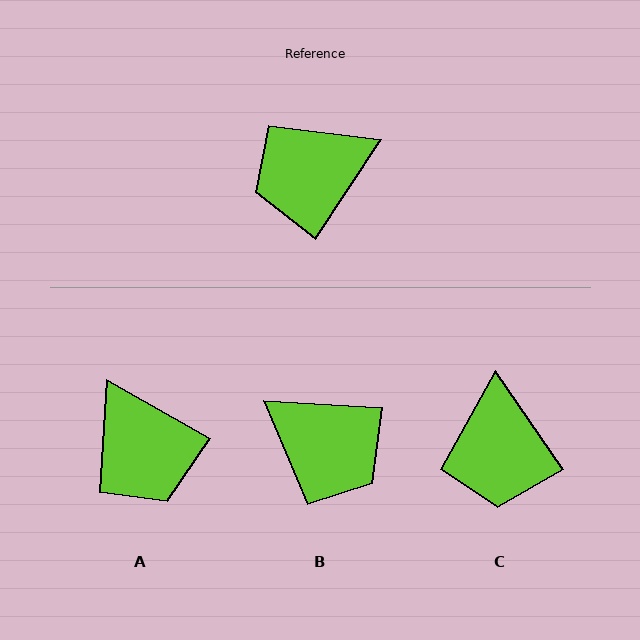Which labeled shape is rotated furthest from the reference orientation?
B, about 120 degrees away.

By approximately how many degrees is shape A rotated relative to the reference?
Approximately 94 degrees counter-clockwise.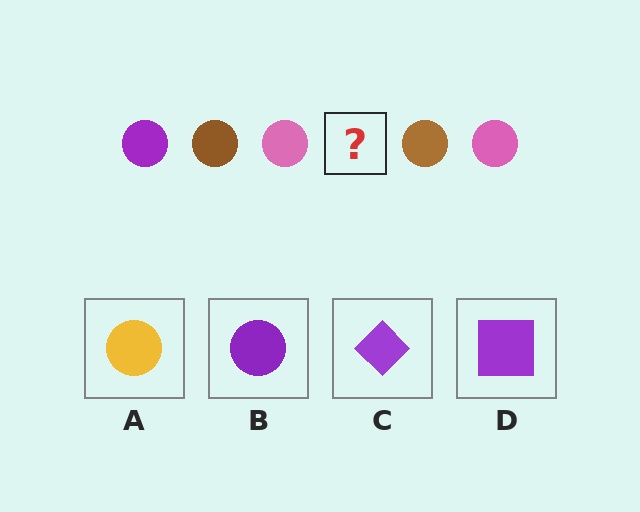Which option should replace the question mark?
Option B.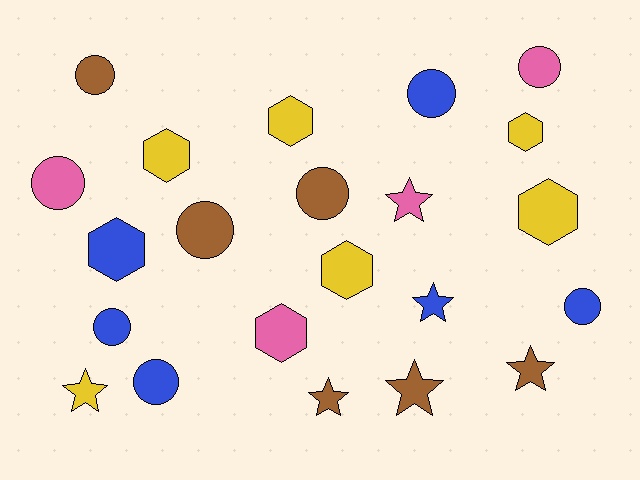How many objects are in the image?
There are 22 objects.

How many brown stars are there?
There are 3 brown stars.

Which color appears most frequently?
Yellow, with 6 objects.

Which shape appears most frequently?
Circle, with 9 objects.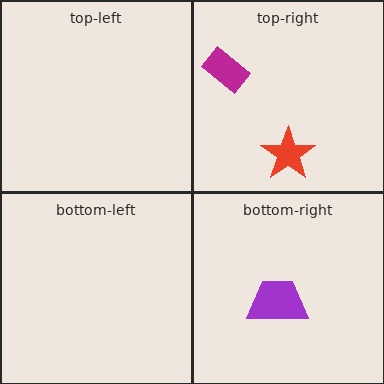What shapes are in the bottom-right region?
The purple trapezoid.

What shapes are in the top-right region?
The red star, the magenta rectangle.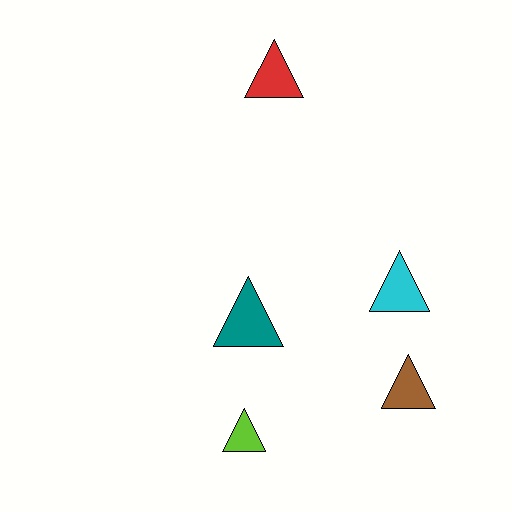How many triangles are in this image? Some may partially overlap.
There are 5 triangles.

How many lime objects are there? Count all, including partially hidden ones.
There is 1 lime object.